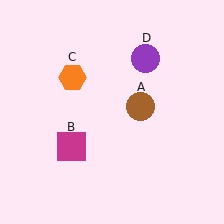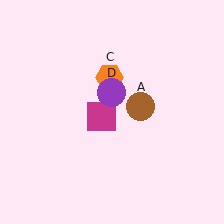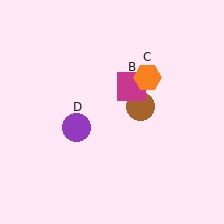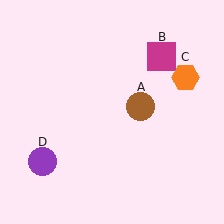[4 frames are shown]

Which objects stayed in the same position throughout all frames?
Brown circle (object A) remained stationary.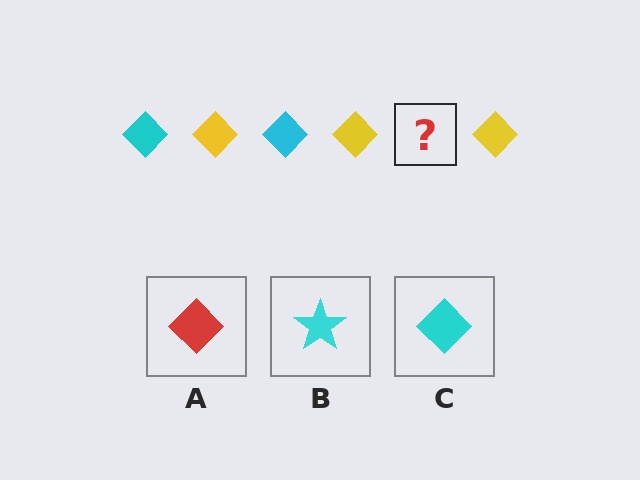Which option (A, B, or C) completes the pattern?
C.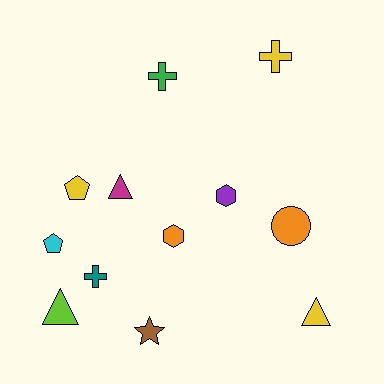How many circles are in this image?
There is 1 circle.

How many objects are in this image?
There are 12 objects.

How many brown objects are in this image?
There is 1 brown object.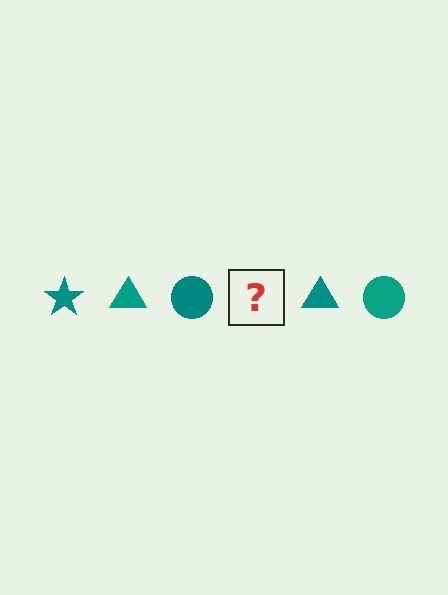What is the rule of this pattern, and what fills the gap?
The rule is that the pattern cycles through star, triangle, circle shapes in teal. The gap should be filled with a teal star.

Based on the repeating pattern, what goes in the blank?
The blank should be a teal star.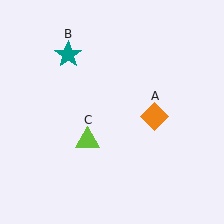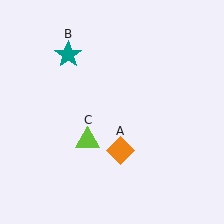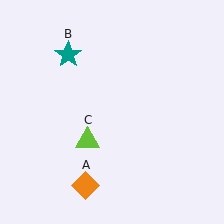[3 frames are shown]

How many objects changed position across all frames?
1 object changed position: orange diamond (object A).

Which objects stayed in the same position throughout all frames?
Teal star (object B) and lime triangle (object C) remained stationary.